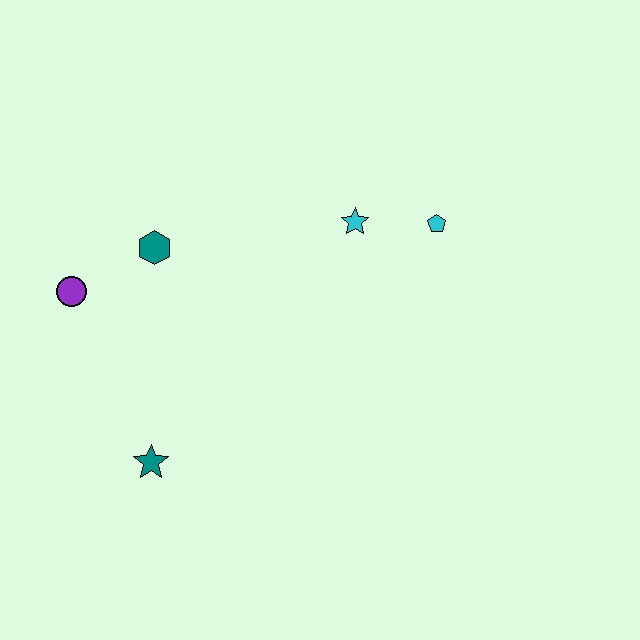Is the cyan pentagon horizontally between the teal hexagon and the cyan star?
No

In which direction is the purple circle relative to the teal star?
The purple circle is above the teal star.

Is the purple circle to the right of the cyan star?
No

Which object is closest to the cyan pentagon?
The cyan star is closest to the cyan pentagon.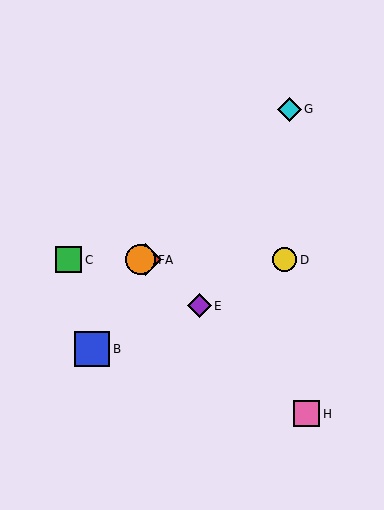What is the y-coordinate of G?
Object G is at y≈109.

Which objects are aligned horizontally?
Objects A, C, D, F are aligned horizontally.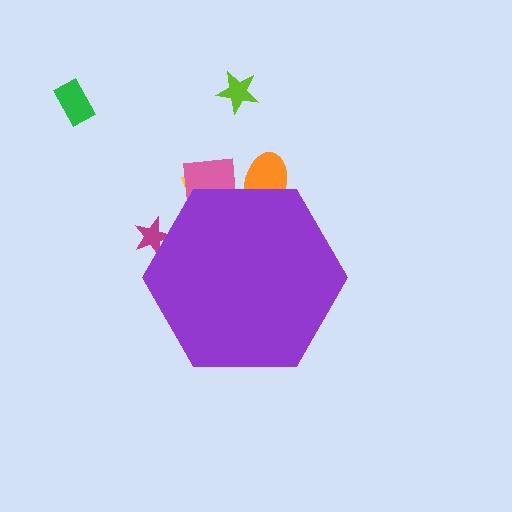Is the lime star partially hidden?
No, the lime star is fully visible.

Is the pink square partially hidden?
Yes, the pink square is partially hidden behind the purple hexagon.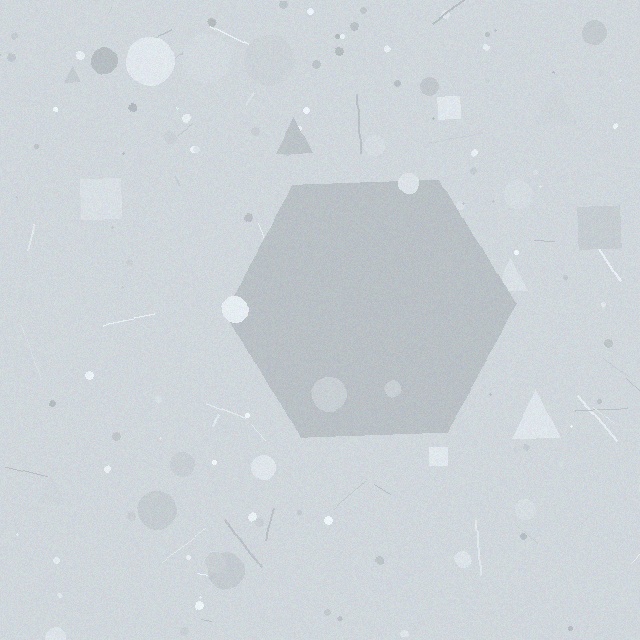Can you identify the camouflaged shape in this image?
The camouflaged shape is a hexagon.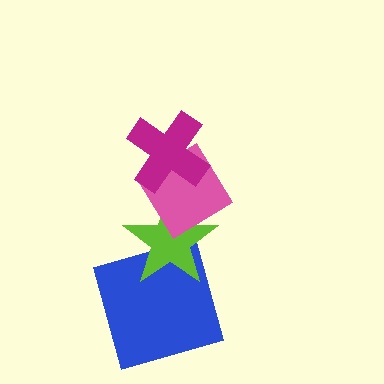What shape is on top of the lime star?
The pink diamond is on top of the lime star.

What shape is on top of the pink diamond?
The magenta cross is on top of the pink diamond.